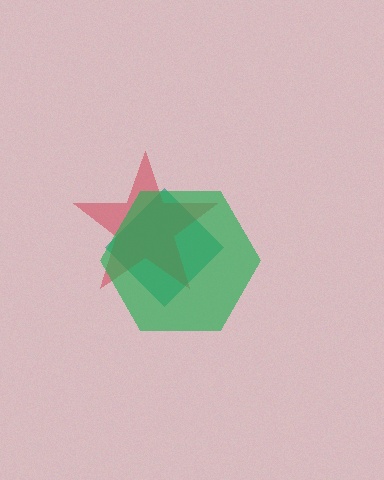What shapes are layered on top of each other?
The layered shapes are: a teal diamond, a red star, a green hexagon.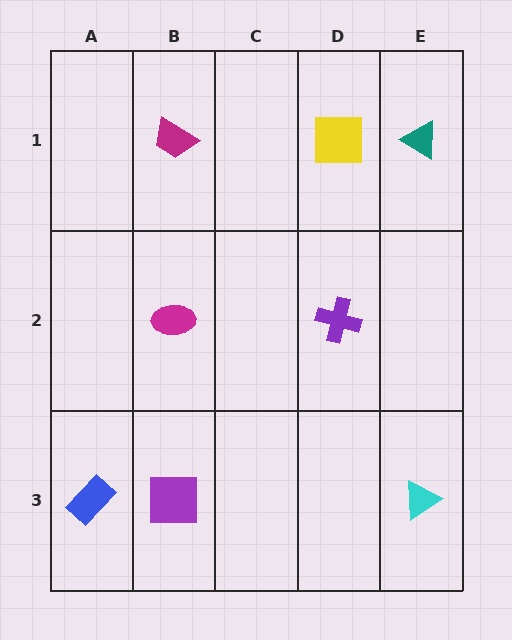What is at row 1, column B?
A magenta trapezoid.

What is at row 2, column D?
A purple cross.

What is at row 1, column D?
A yellow square.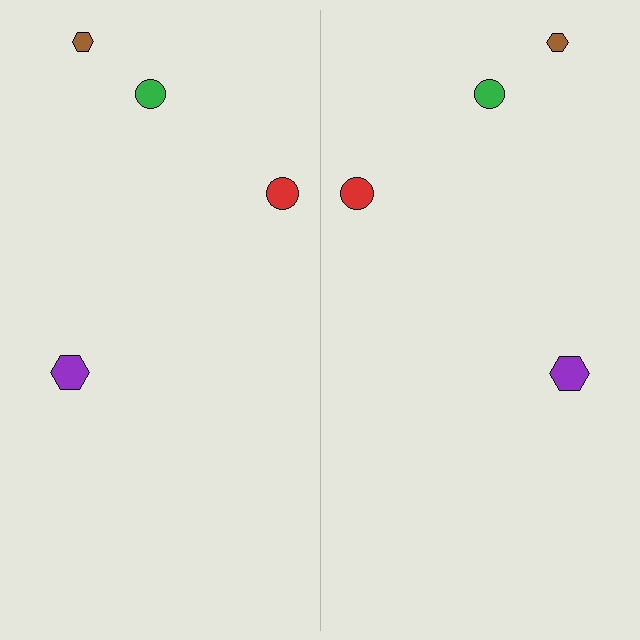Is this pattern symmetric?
Yes, this pattern has bilateral (reflection) symmetry.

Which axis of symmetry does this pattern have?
The pattern has a vertical axis of symmetry running through the center of the image.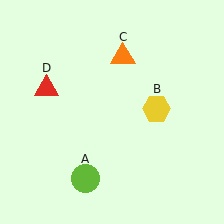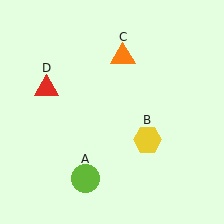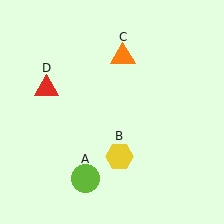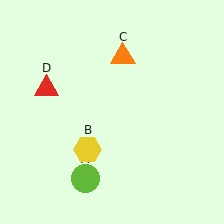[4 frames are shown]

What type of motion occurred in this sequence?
The yellow hexagon (object B) rotated clockwise around the center of the scene.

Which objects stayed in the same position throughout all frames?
Lime circle (object A) and orange triangle (object C) and red triangle (object D) remained stationary.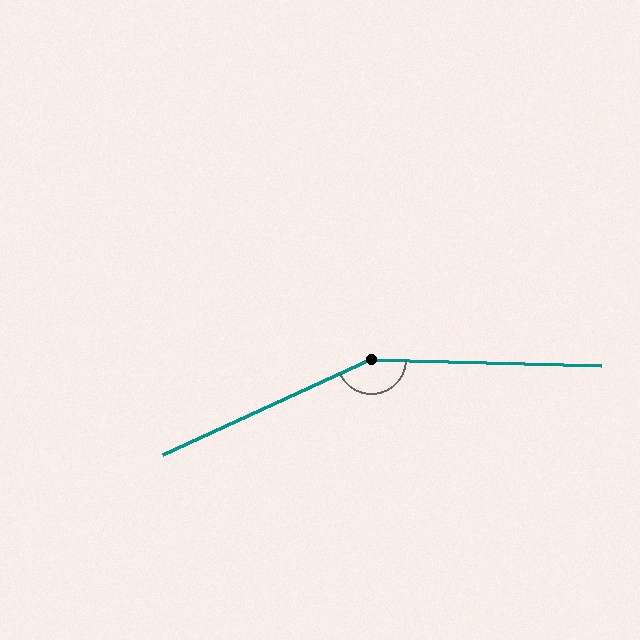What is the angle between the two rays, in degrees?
Approximately 154 degrees.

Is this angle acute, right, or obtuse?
It is obtuse.